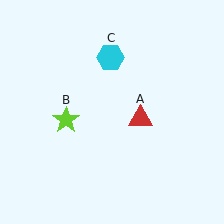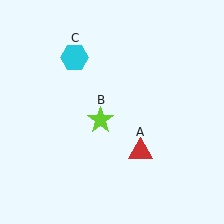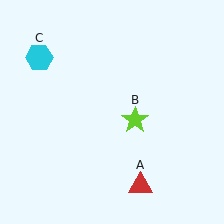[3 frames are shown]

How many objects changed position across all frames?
3 objects changed position: red triangle (object A), lime star (object B), cyan hexagon (object C).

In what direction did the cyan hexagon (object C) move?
The cyan hexagon (object C) moved left.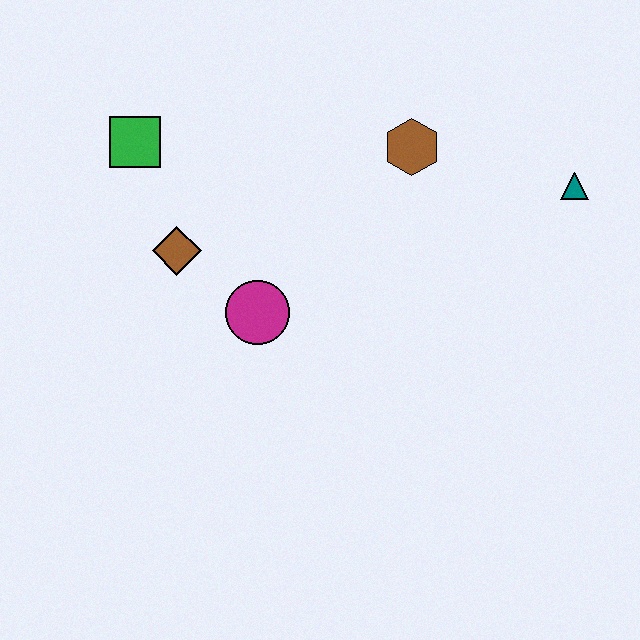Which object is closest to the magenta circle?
The brown diamond is closest to the magenta circle.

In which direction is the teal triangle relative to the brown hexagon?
The teal triangle is to the right of the brown hexagon.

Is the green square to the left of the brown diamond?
Yes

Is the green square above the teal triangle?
Yes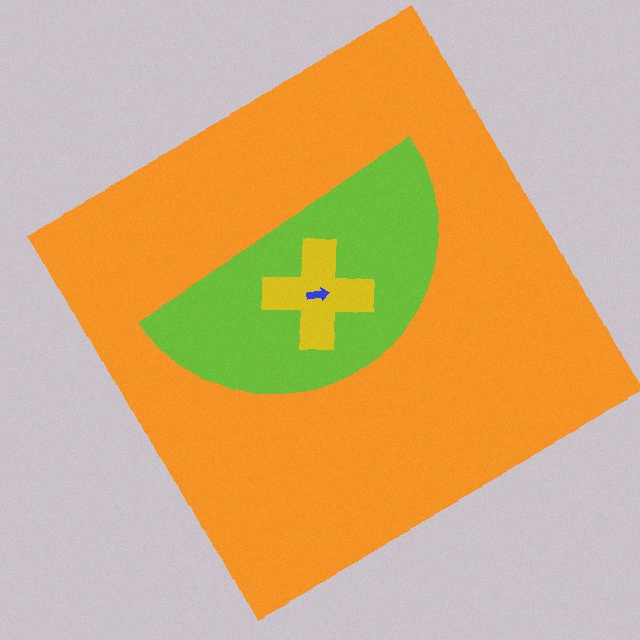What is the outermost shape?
The orange square.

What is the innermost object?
The blue arrow.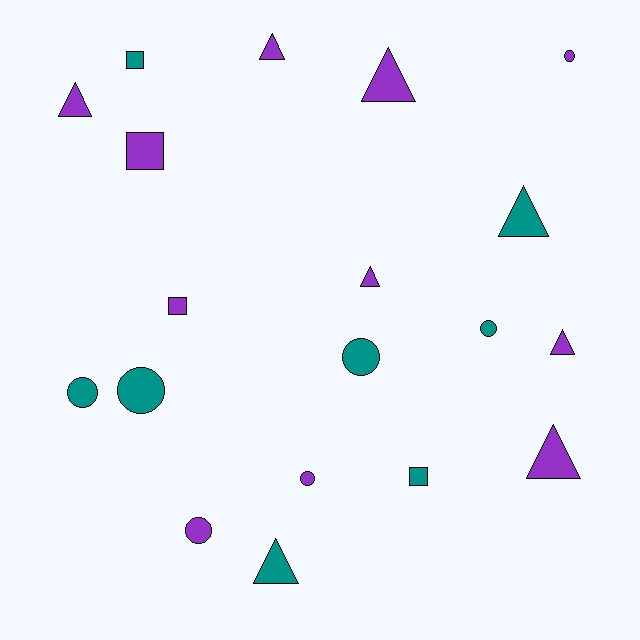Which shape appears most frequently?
Triangle, with 8 objects.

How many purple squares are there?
There are 2 purple squares.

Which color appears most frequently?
Purple, with 11 objects.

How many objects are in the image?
There are 19 objects.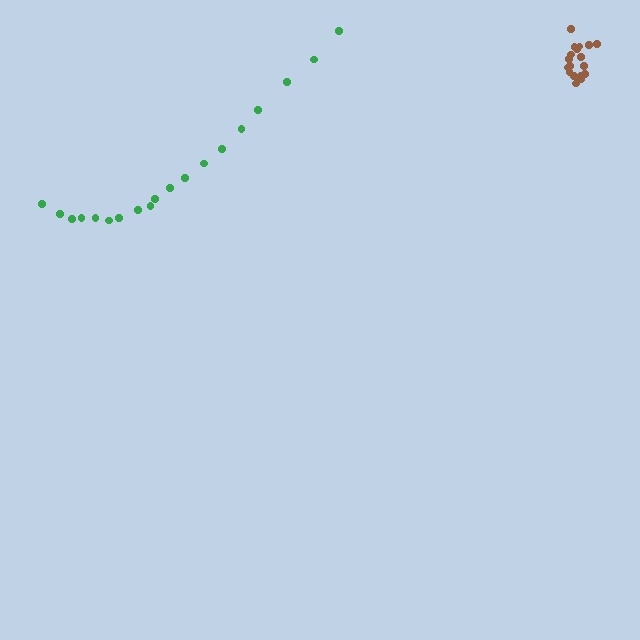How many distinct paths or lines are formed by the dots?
There are 2 distinct paths.